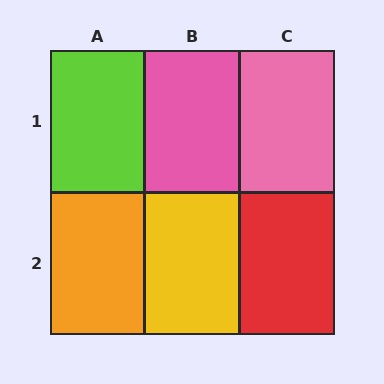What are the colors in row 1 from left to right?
Lime, pink, pink.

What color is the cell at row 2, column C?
Red.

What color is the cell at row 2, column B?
Yellow.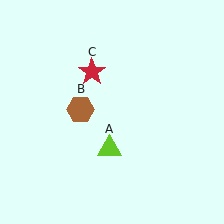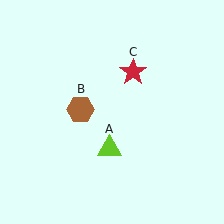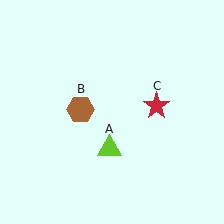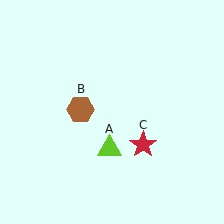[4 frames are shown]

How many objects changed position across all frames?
1 object changed position: red star (object C).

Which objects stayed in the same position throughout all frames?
Lime triangle (object A) and brown hexagon (object B) remained stationary.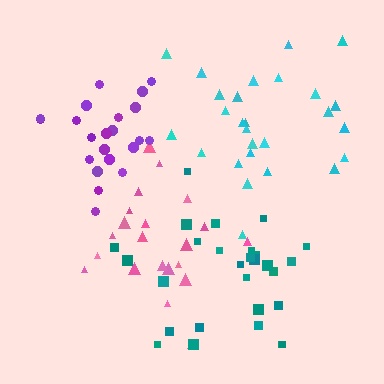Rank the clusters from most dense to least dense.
purple, pink, teal, cyan.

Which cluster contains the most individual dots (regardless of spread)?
Teal (28).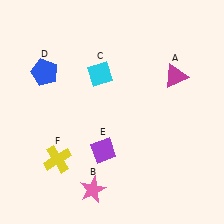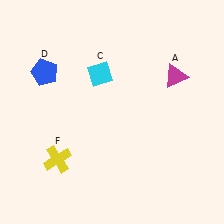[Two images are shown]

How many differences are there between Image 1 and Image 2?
There are 2 differences between the two images.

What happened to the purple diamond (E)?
The purple diamond (E) was removed in Image 2. It was in the bottom-left area of Image 1.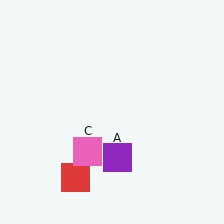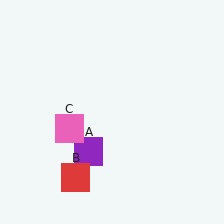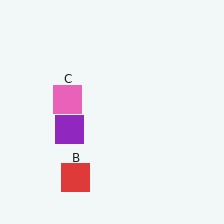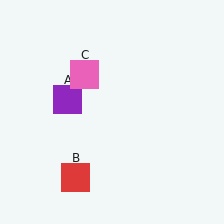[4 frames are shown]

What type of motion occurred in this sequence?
The purple square (object A), pink square (object C) rotated clockwise around the center of the scene.